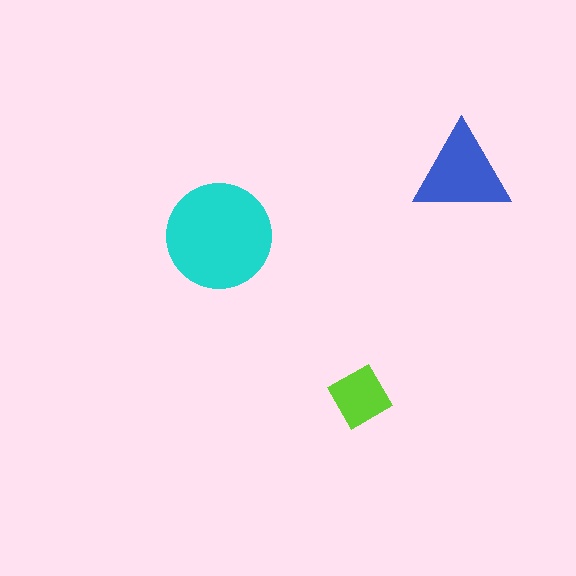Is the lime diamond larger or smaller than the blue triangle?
Smaller.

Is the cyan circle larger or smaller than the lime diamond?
Larger.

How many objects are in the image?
There are 3 objects in the image.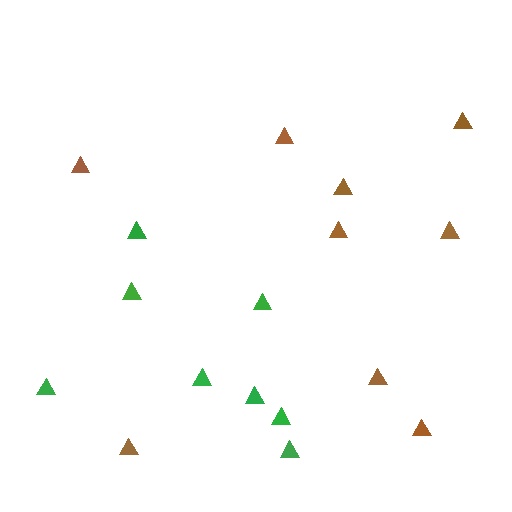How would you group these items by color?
There are 2 groups: one group of brown triangles (9) and one group of green triangles (8).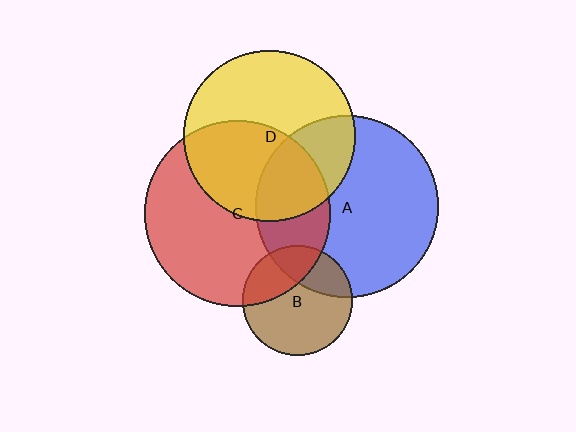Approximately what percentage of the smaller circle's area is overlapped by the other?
Approximately 45%.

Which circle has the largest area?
Circle C (red).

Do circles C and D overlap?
Yes.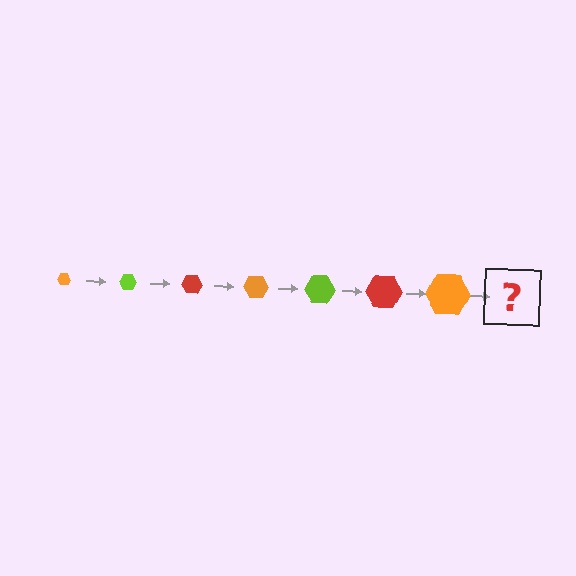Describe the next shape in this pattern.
It should be a lime hexagon, larger than the previous one.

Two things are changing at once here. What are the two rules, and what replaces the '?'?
The two rules are that the hexagon grows larger each step and the color cycles through orange, lime, and red. The '?' should be a lime hexagon, larger than the previous one.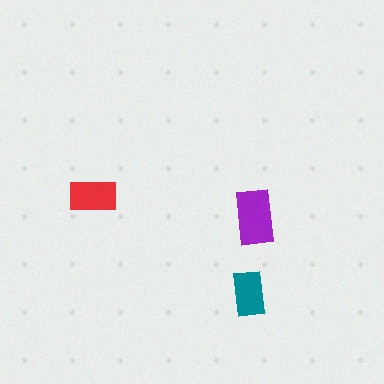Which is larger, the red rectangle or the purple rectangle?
The purple one.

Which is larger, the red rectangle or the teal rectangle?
The red one.